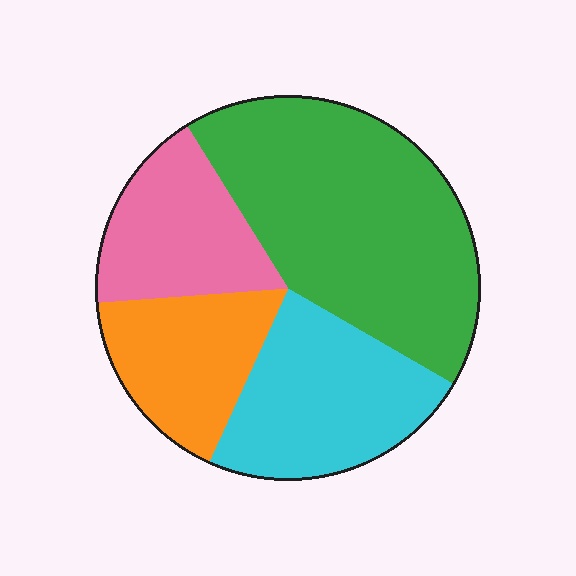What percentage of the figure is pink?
Pink covers around 15% of the figure.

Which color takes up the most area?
Green, at roughly 40%.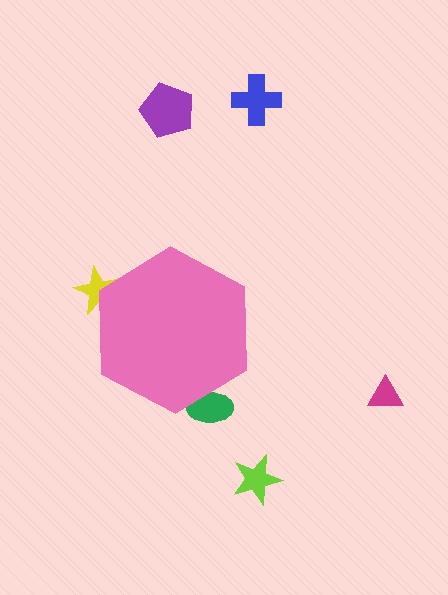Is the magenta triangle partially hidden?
No, the magenta triangle is fully visible.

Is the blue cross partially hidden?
No, the blue cross is fully visible.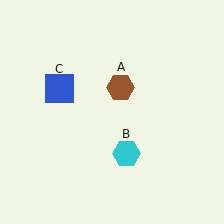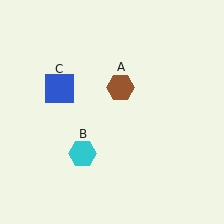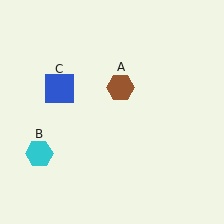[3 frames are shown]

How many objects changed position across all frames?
1 object changed position: cyan hexagon (object B).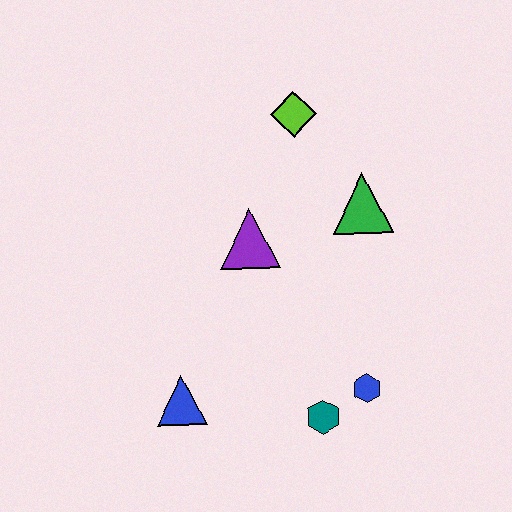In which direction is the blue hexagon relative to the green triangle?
The blue hexagon is below the green triangle.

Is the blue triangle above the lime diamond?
No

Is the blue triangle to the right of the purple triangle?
No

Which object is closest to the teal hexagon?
The blue hexagon is closest to the teal hexagon.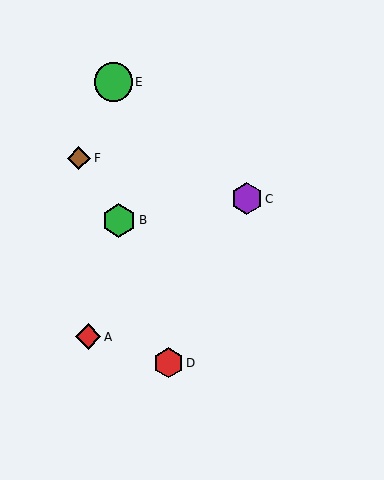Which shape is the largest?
The green circle (labeled E) is the largest.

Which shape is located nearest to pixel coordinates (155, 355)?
The red hexagon (labeled D) at (168, 363) is nearest to that location.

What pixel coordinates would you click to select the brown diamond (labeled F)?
Click at (79, 158) to select the brown diamond F.